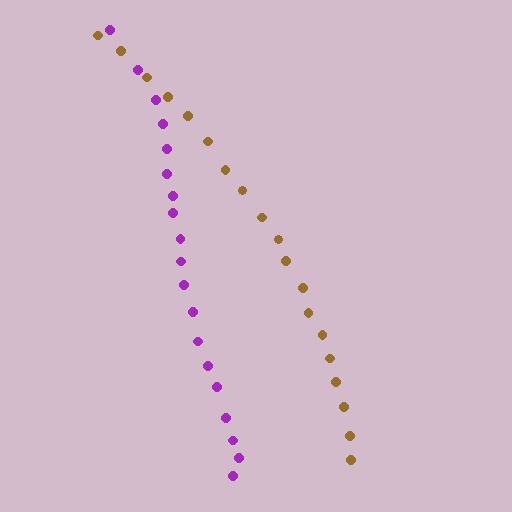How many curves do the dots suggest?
There are 2 distinct paths.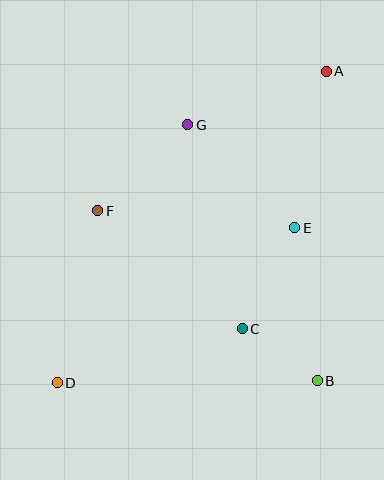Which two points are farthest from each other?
Points A and D are farthest from each other.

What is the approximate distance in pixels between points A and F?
The distance between A and F is approximately 268 pixels.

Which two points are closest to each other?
Points B and C are closest to each other.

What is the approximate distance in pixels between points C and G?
The distance between C and G is approximately 211 pixels.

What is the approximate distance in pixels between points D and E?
The distance between D and E is approximately 283 pixels.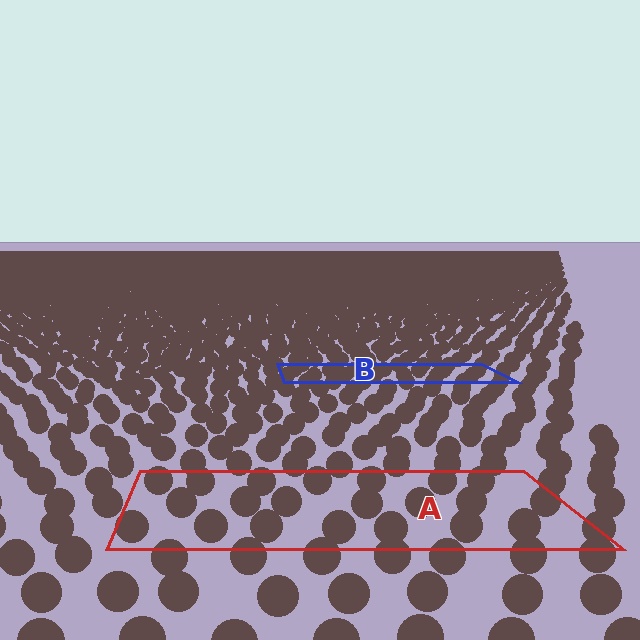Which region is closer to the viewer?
Region A is closer. The texture elements there are larger and more spread out.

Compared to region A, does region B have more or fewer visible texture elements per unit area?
Region B has more texture elements per unit area — they are packed more densely because it is farther away.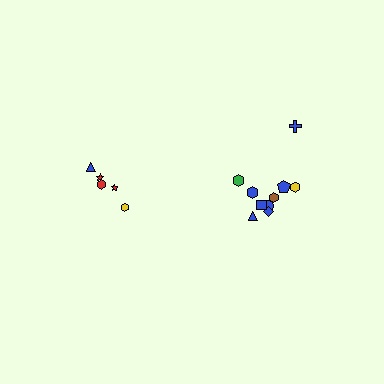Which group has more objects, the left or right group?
The right group.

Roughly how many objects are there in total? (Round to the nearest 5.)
Roughly 15 objects in total.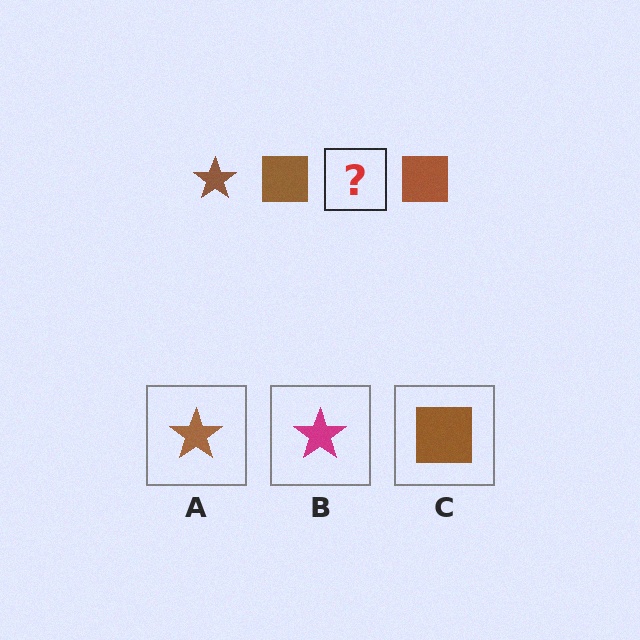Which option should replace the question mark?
Option A.